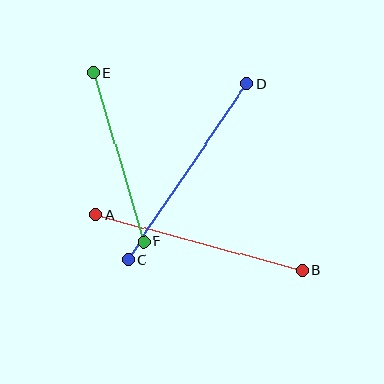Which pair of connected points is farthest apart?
Points A and B are farthest apart.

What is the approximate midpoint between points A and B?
The midpoint is at approximately (199, 242) pixels.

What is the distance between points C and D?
The distance is approximately 212 pixels.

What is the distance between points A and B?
The distance is approximately 214 pixels.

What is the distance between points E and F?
The distance is approximately 176 pixels.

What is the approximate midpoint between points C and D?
The midpoint is at approximately (187, 172) pixels.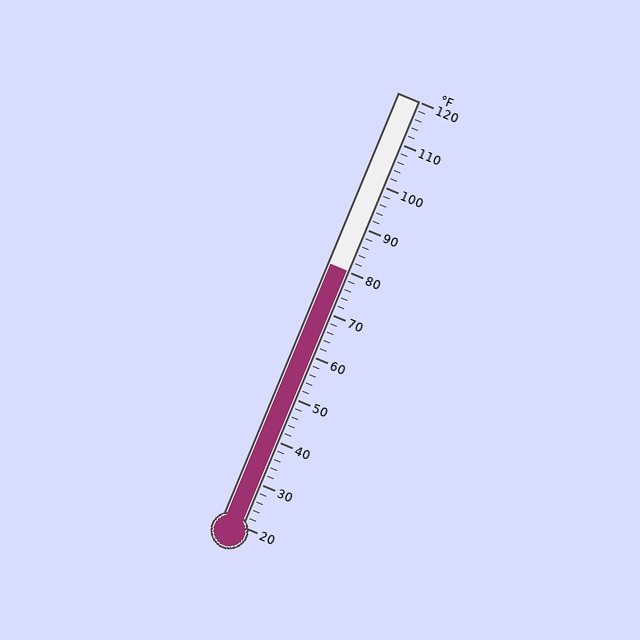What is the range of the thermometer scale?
The thermometer scale ranges from 20°F to 120°F.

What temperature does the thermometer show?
The thermometer shows approximately 80°F.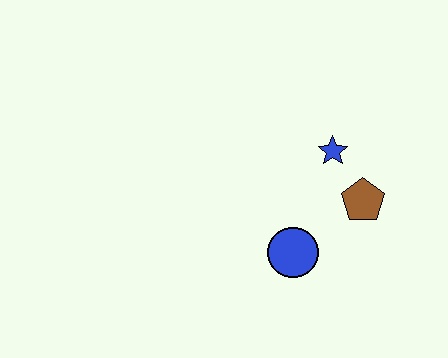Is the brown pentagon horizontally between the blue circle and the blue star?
No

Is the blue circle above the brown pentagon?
No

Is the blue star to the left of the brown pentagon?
Yes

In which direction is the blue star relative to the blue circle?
The blue star is above the blue circle.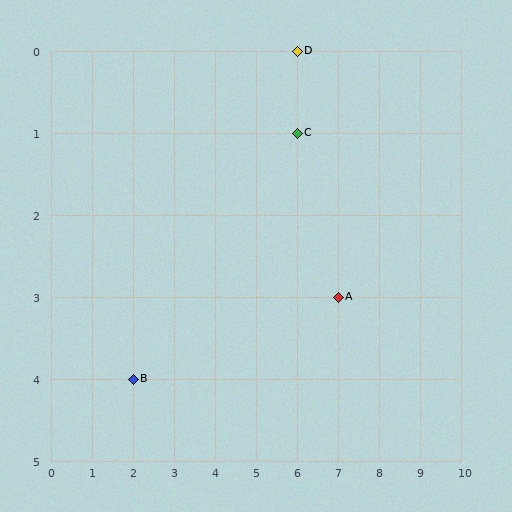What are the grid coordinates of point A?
Point A is at grid coordinates (7, 3).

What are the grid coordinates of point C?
Point C is at grid coordinates (6, 1).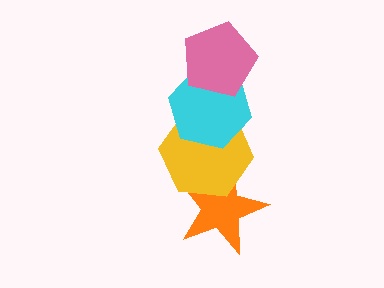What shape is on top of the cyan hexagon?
The pink pentagon is on top of the cyan hexagon.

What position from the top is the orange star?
The orange star is 4th from the top.